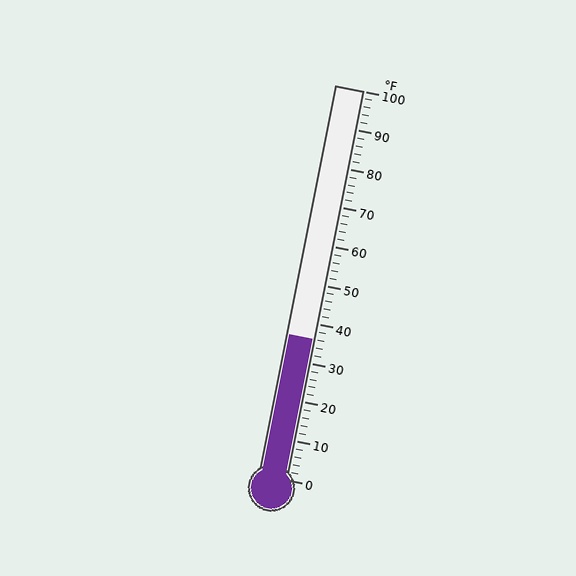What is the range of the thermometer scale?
The thermometer scale ranges from 0°F to 100°F.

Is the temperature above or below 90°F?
The temperature is below 90°F.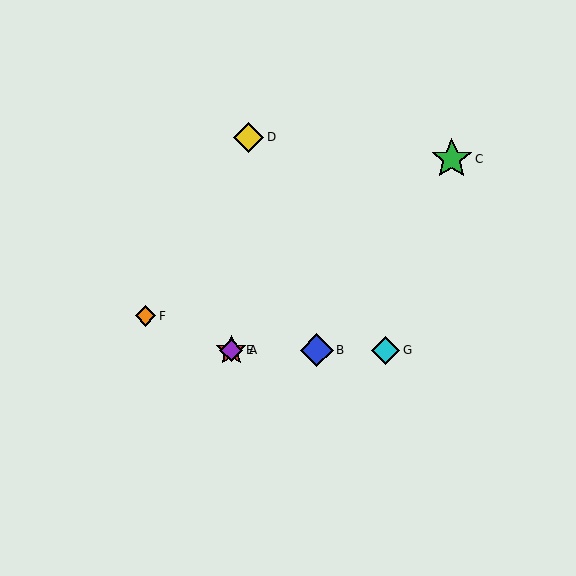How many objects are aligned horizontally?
4 objects (A, B, E, G) are aligned horizontally.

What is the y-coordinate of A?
Object A is at y≈350.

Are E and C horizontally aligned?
No, E is at y≈350 and C is at y≈159.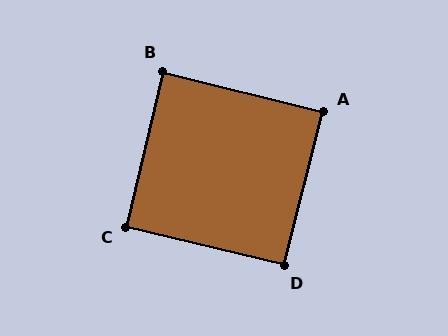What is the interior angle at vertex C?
Approximately 91 degrees (approximately right).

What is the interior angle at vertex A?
Approximately 89 degrees (approximately right).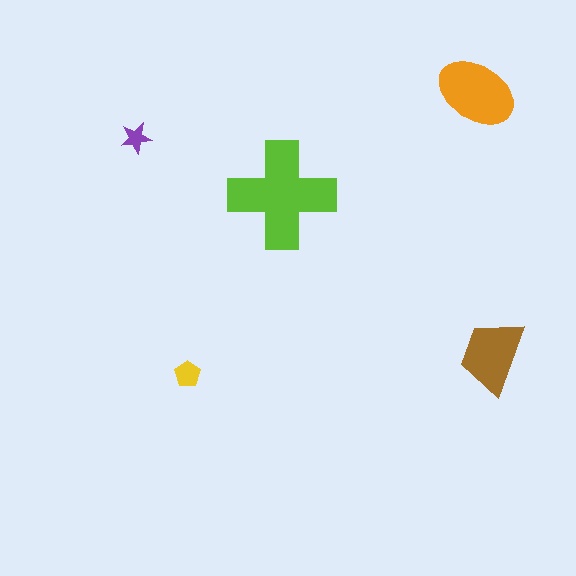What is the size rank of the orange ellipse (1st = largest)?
2nd.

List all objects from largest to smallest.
The lime cross, the orange ellipse, the brown trapezoid, the yellow pentagon, the purple star.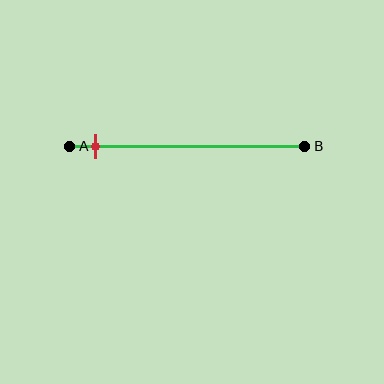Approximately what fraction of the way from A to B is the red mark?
The red mark is approximately 10% of the way from A to B.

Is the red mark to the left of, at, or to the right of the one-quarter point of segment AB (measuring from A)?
The red mark is to the left of the one-quarter point of segment AB.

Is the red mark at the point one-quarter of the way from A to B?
No, the mark is at about 10% from A, not at the 25% one-quarter point.